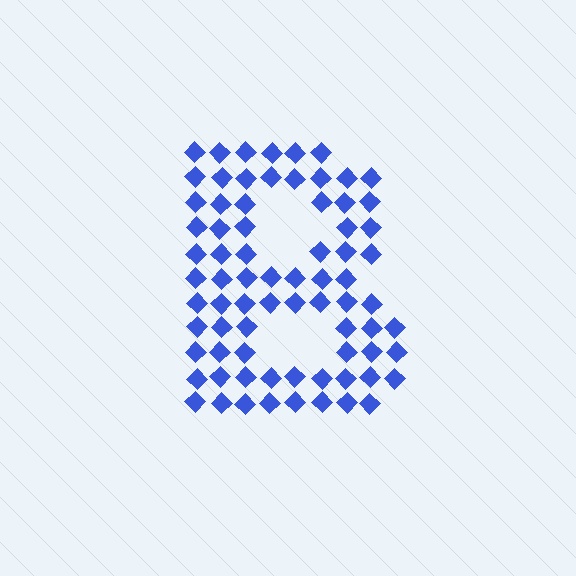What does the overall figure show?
The overall figure shows the letter B.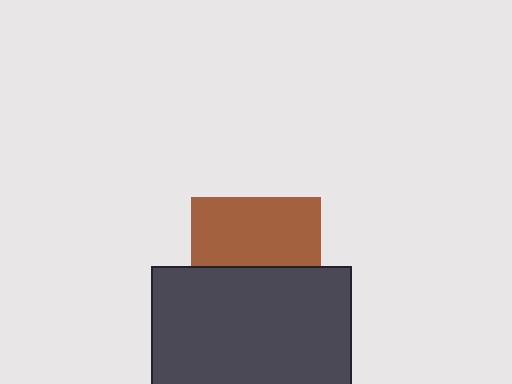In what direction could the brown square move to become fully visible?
The brown square could move up. That would shift it out from behind the dark gray rectangle entirely.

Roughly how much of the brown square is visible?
About half of it is visible (roughly 53%).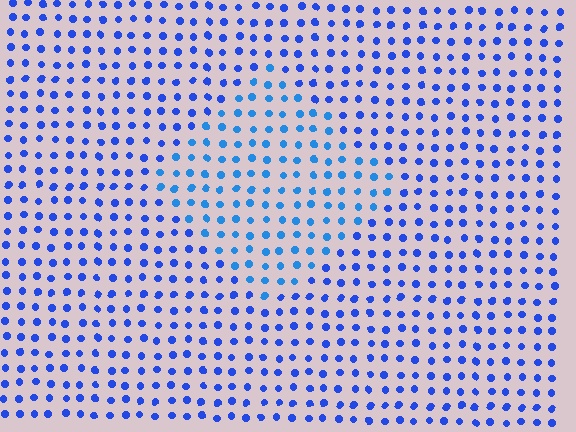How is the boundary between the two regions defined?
The boundary is defined purely by a slight shift in hue (about 21 degrees). Spacing, size, and orientation are identical on both sides.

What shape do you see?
I see a diamond.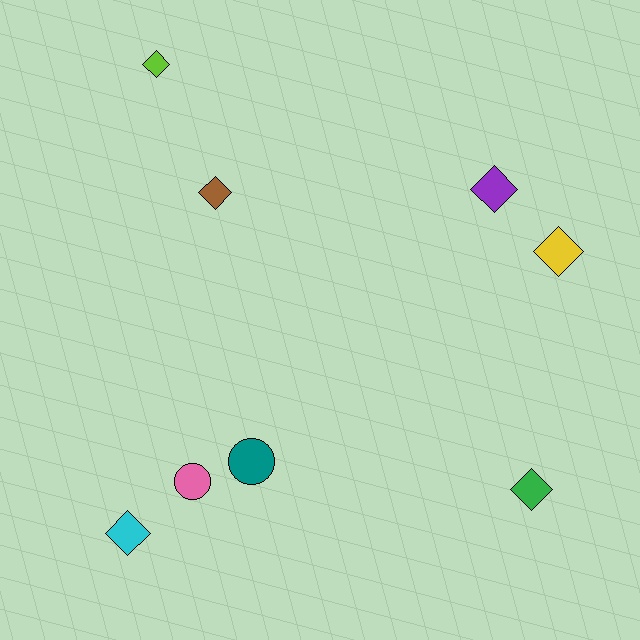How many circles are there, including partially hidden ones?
There are 2 circles.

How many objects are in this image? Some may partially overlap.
There are 8 objects.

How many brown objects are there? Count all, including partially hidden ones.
There is 1 brown object.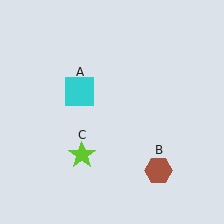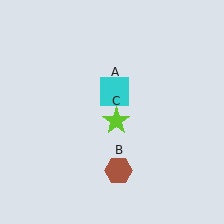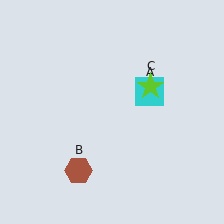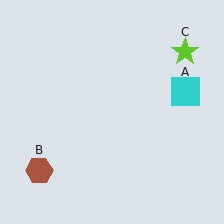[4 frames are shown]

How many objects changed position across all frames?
3 objects changed position: cyan square (object A), brown hexagon (object B), lime star (object C).